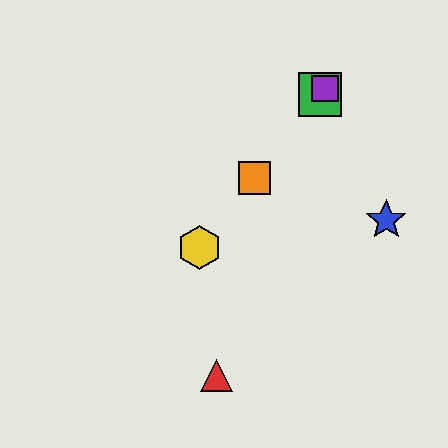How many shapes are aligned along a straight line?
4 shapes (the green square, the yellow hexagon, the purple square, the orange square) are aligned along a straight line.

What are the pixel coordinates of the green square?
The green square is at (320, 94).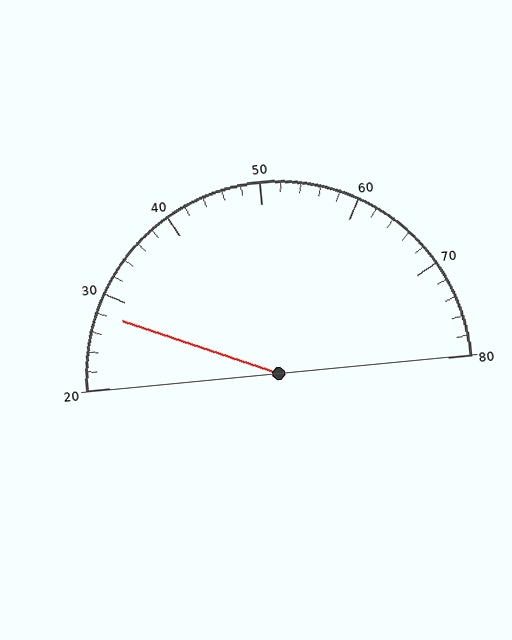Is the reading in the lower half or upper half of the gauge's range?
The reading is in the lower half of the range (20 to 80).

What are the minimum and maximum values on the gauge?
The gauge ranges from 20 to 80.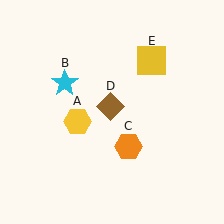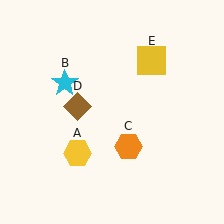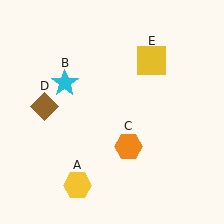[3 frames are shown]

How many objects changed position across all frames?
2 objects changed position: yellow hexagon (object A), brown diamond (object D).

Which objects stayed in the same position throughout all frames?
Cyan star (object B) and orange hexagon (object C) and yellow square (object E) remained stationary.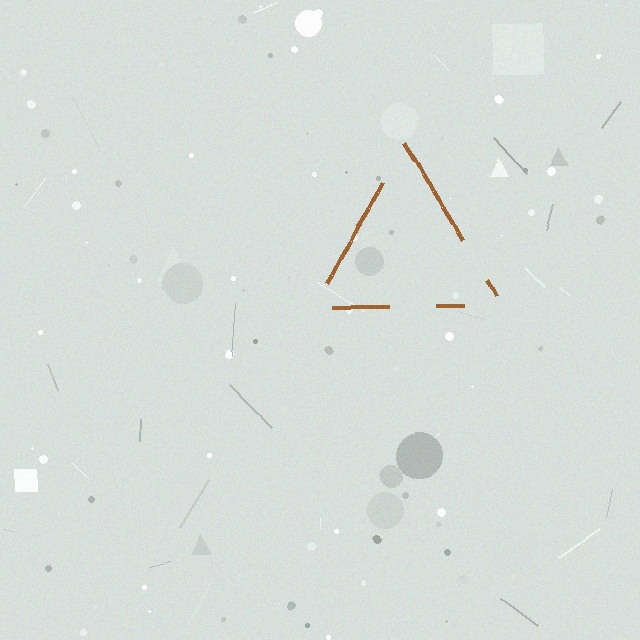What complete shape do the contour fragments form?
The contour fragments form a triangle.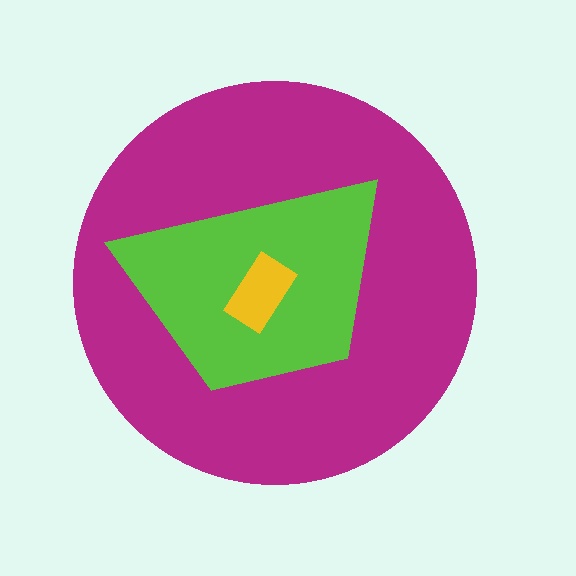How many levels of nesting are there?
3.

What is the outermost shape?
The magenta circle.